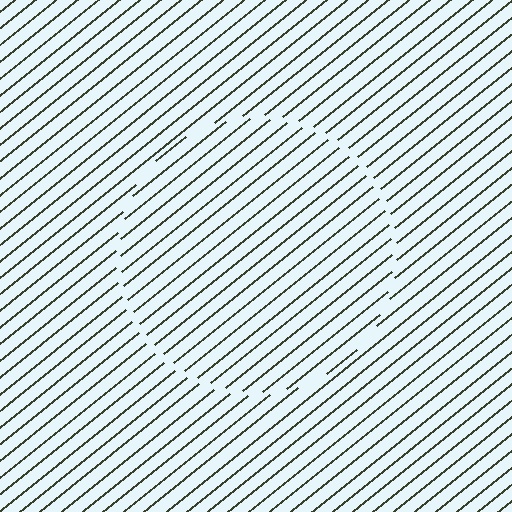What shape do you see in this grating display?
An illusory circle. The interior of the shape contains the same grating, shifted by half a period — the contour is defined by the phase discontinuity where line-ends from the inner and outer gratings abut.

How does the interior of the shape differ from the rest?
The interior of the shape contains the same grating, shifted by half a period — the contour is defined by the phase discontinuity where line-ends from the inner and outer gratings abut.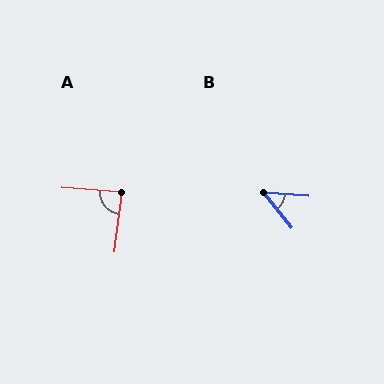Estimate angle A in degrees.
Approximately 87 degrees.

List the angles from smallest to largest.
B (47°), A (87°).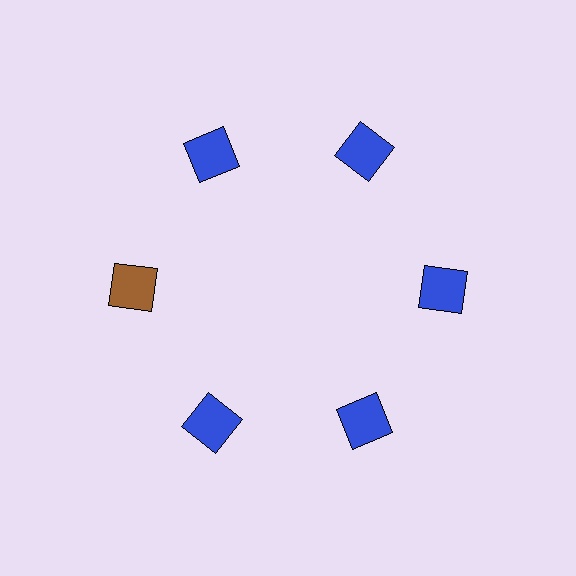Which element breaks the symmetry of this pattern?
The brown square at roughly the 9 o'clock position breaks the symmetry. All other shapes are blue squares.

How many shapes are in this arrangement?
There are 6 shapes arranged in a ring pattern.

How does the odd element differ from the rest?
It has a different color: brown instead of blue.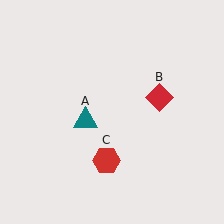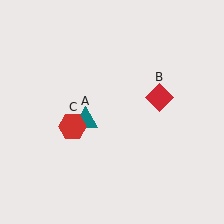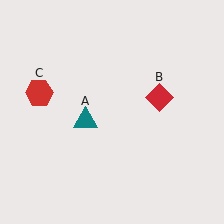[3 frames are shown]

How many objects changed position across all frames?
1 object changed position: red hexagon (object C).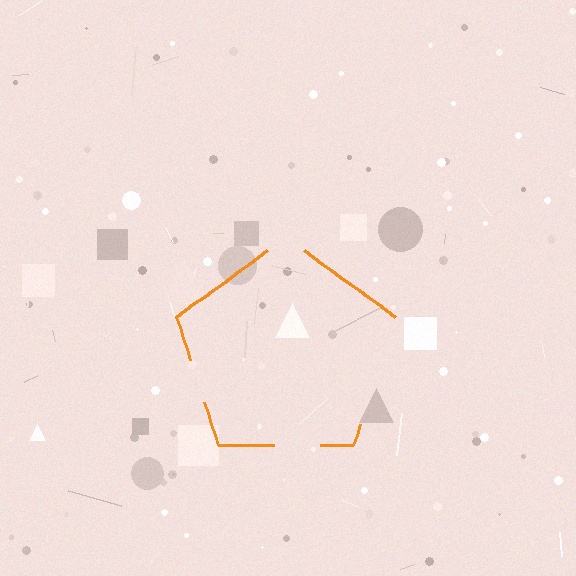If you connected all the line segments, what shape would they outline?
They would outline a pentagon.